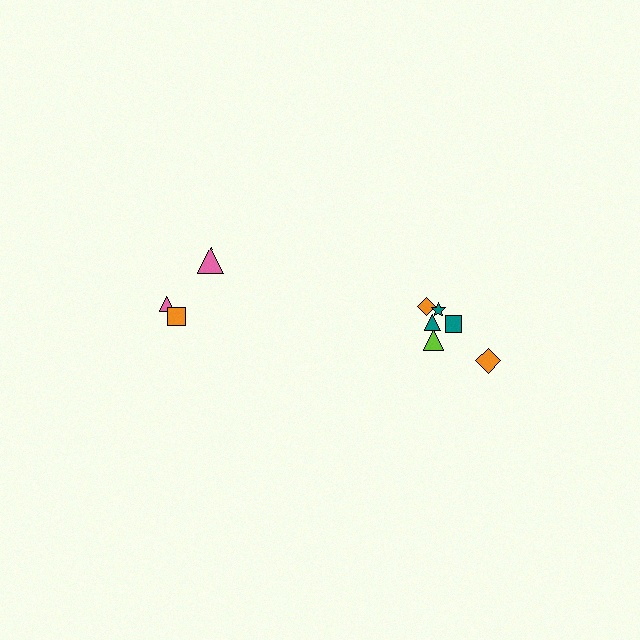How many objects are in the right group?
There are 6 objects.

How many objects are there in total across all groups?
There are 9 objects.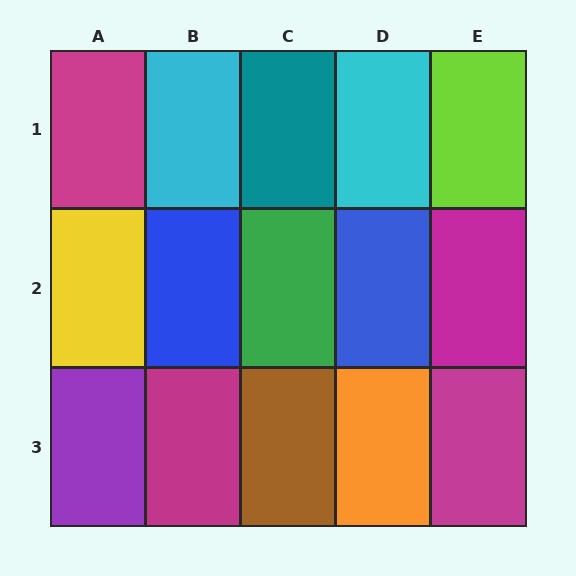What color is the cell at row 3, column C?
Brown.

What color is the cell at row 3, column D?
Orange.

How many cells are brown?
1 cell is brown.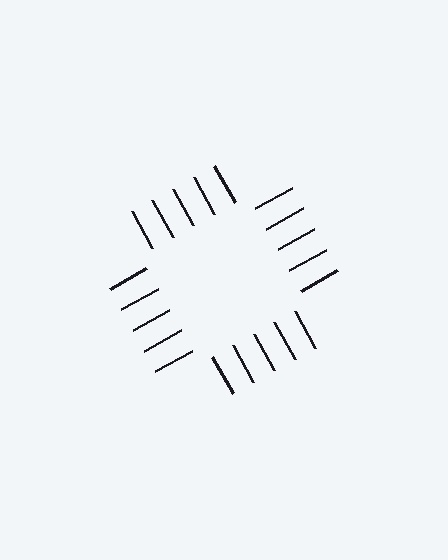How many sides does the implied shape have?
4 sides — the line-ends trace a square.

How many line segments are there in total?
20 — 5 along each of the 4 edges.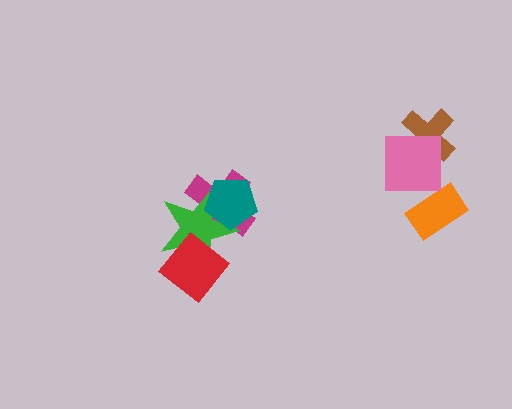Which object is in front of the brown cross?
The pink square is in front of the brown cross.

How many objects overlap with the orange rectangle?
1 object overlaps with the orange rectangle.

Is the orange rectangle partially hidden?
Yes, it is partially covered by another shape.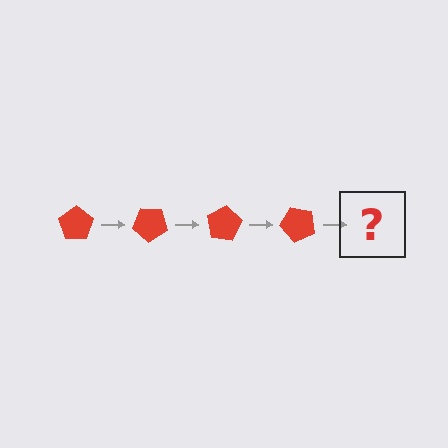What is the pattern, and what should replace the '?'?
The pattern is that the pentagon rotates 40 degrees each step. The '?' should be a red pentagon rotated 160 degrees.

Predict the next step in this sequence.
The next step is a red pentagon rotated 160 degrees.